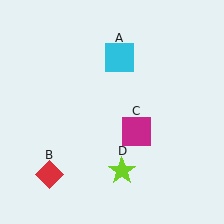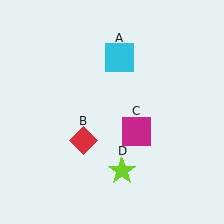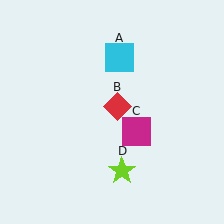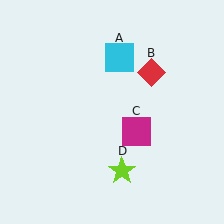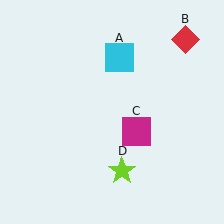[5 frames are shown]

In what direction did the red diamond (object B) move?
The red diamond (object B) moved up and to the right.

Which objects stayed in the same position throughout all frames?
Cyan square (object A) and magenta square (object C) and lime star (object D) remained stationary.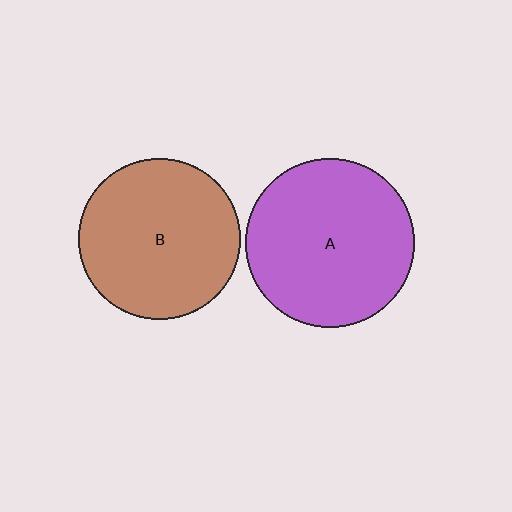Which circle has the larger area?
Circle A (purple).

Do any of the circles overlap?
No, none of the circles overlap.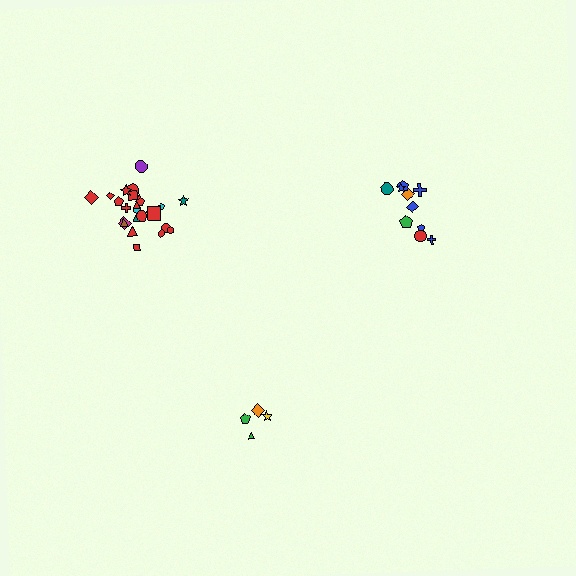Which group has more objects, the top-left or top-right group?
The top-left group.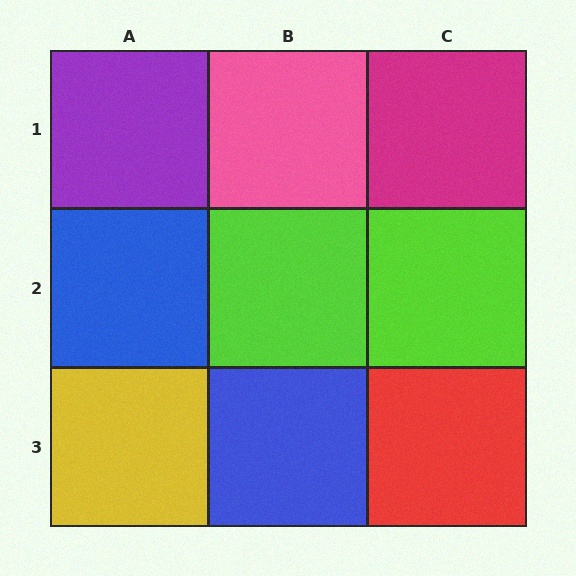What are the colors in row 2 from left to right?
Blue, lime, lime.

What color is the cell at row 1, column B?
Pink.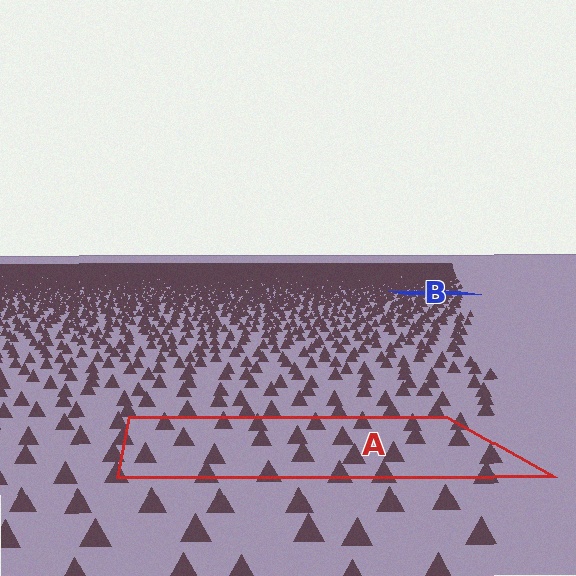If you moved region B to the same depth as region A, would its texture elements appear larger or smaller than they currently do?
They would appear larger. At a closer depth, the same texture elements are projected at a bigger on-screen size.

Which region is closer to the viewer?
Region A is closer. The texture elements there are larger and more spread out.